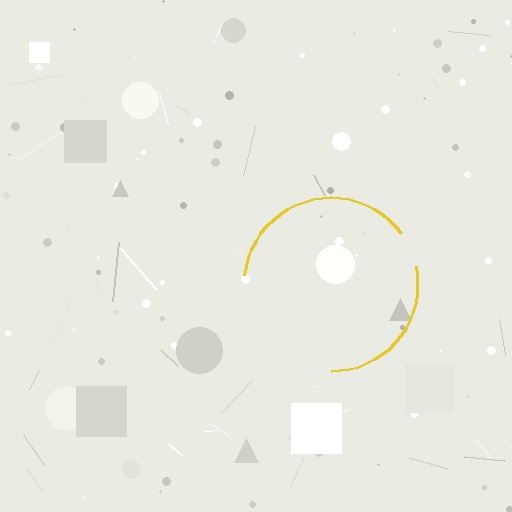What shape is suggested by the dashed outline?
The dashed outline suggests a circle.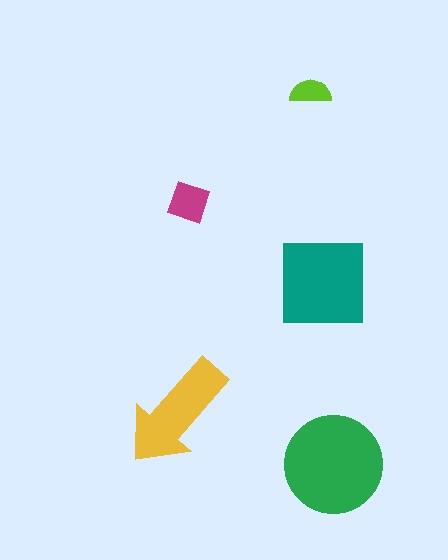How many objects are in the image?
There are 5 objects in the image.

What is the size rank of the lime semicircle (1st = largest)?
5th.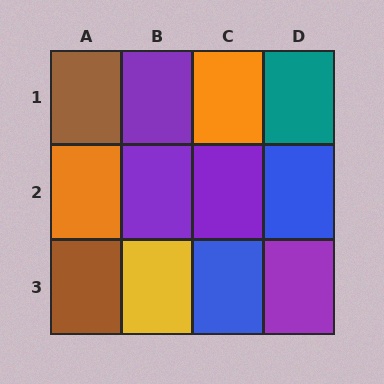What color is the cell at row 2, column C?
Purple.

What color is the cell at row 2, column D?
Blue.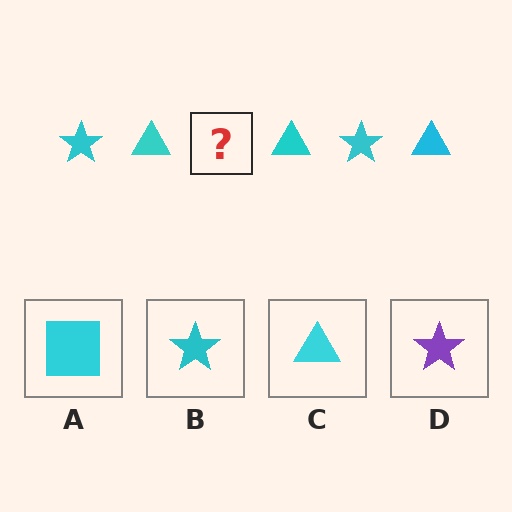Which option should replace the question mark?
Option B.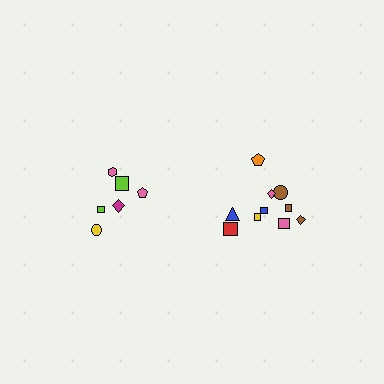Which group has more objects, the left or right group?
The right group.